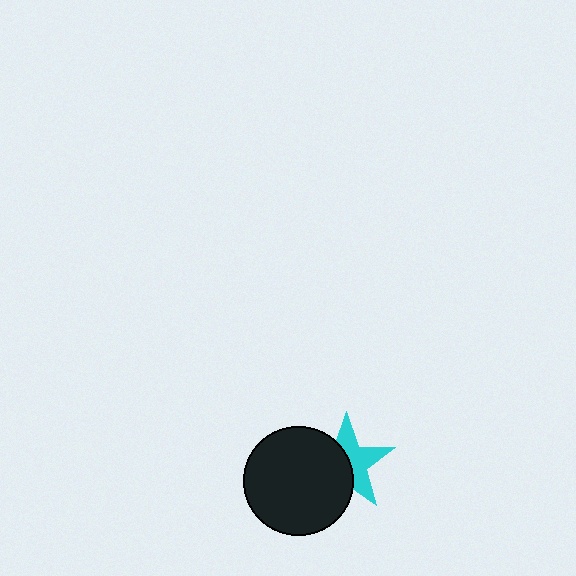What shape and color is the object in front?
The object in front is a black circle.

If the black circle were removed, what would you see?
You would see the complete cyan star.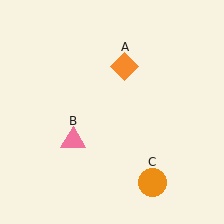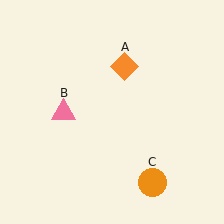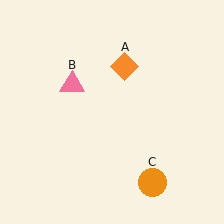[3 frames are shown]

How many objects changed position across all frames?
1 object changed position: pink triangle (object B).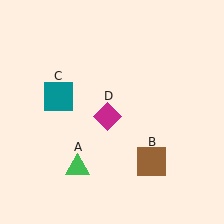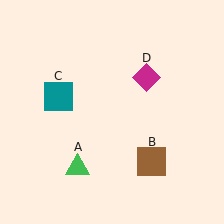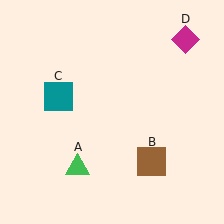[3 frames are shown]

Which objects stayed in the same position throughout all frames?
Green triangle (object A) and brown square (object B) and teal square (object C) remained stationary.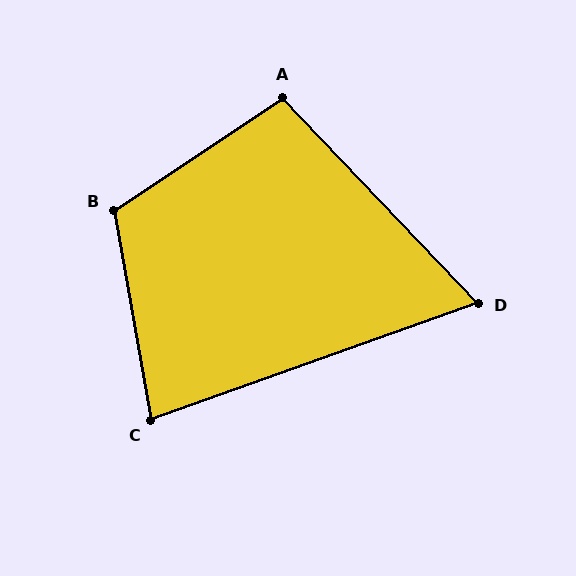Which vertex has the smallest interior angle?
D, at approximately 66 degrees.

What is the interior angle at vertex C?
Approximately 80 degrees (acute).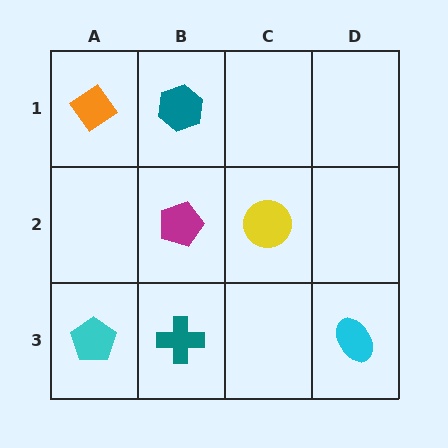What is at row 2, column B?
A magenta pentagon.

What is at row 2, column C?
A yellow circle.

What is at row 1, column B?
A teal hexagon.